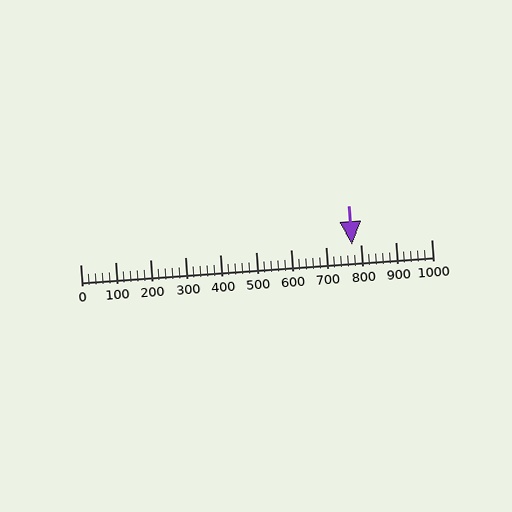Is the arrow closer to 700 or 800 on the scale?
The arrow is closer to 800.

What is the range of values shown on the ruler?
The ruler shows values from 0 to 1000.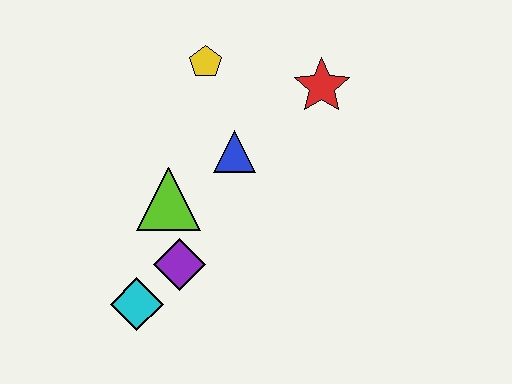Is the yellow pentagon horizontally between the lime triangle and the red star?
Yes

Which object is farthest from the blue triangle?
The cyan diamond is farthest from the blue triangle.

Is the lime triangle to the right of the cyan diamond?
Yes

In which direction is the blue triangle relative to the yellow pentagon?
The blue triangle is below the yellow pentagon.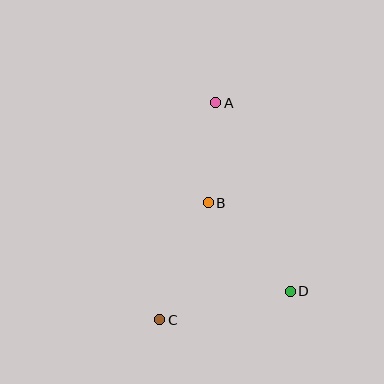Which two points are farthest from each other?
Points A and C are farthest from each other.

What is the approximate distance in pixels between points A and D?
The distance between A and D is approximately 203 pixels.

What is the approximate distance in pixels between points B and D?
The distance between B and D is approximately 121 pixels.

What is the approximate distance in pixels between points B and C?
The distance between B and C is approximately 127 pixels.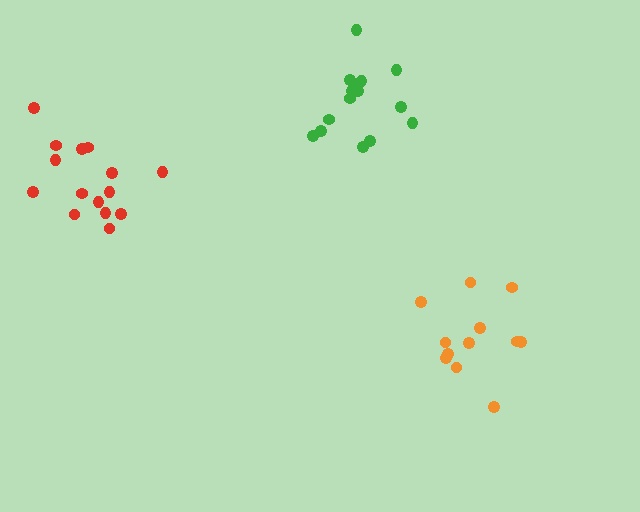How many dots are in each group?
Group 1: 15 dots, Group 2: 12 dots, Group 3: 15 dots (42 total).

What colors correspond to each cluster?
The clusters are colored: red, orange, green.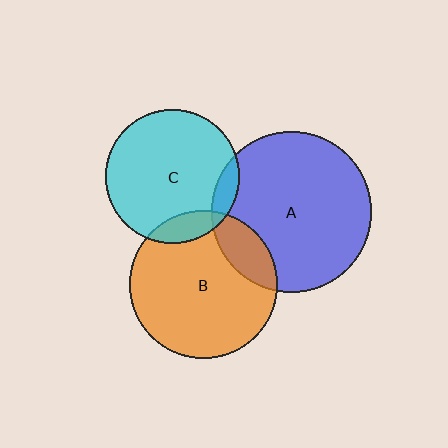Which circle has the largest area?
Circle A (blue).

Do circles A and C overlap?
Yes.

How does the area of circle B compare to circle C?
Approximately 1.2 times.